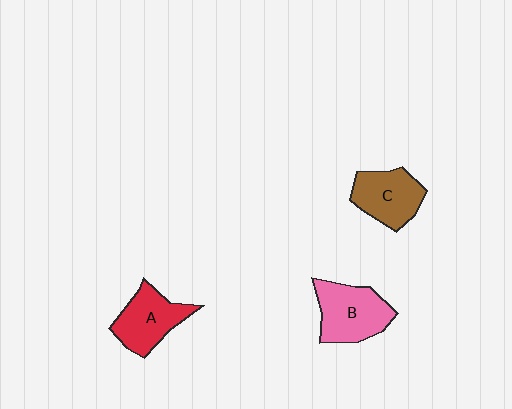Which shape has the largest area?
Shape B (pink).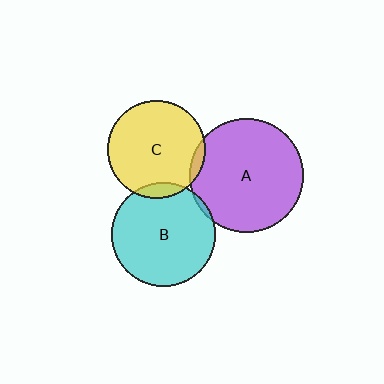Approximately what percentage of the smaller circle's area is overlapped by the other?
Approximately 10%.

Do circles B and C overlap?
Yes.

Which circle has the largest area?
Circle A (purple).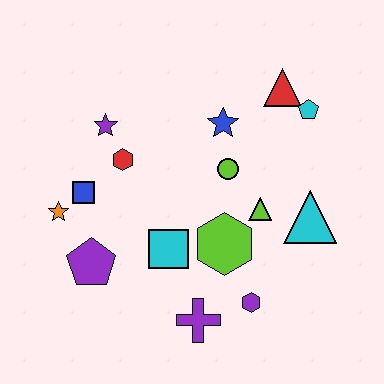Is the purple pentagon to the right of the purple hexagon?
No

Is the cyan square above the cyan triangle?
No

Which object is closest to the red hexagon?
The purple star is closest to the red hexagon.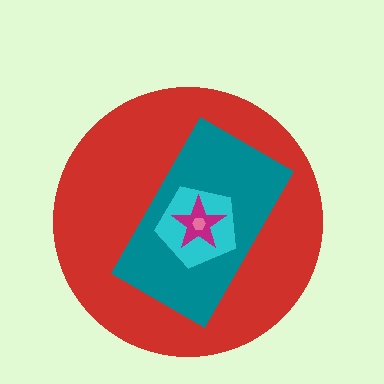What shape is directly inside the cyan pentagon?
The magenta star.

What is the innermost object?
The pink hexagon.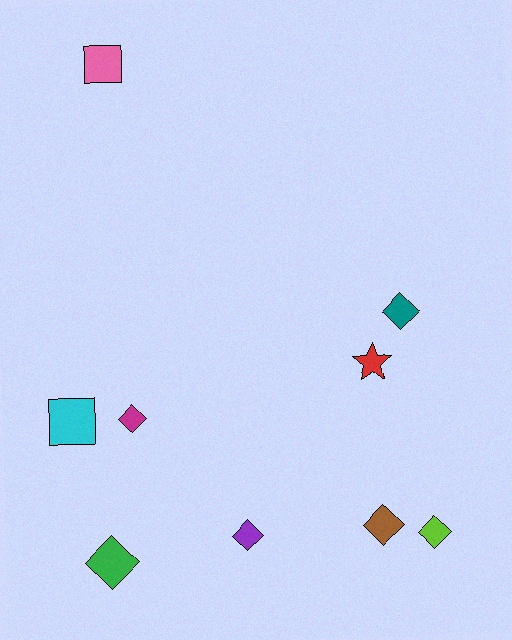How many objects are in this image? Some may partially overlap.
There are 9 objects.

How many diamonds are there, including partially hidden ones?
There are 6 diamonds.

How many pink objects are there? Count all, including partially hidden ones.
There is 1 pink object.